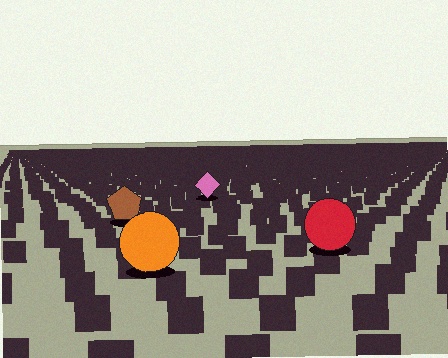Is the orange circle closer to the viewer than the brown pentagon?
Yes. The orange circle is closer — you can tell from the texture gradient: the ground texture is coarser near it.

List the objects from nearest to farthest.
From nearest to farthest: the orange circle, the red circle, the brown pentagon, the pink diamond.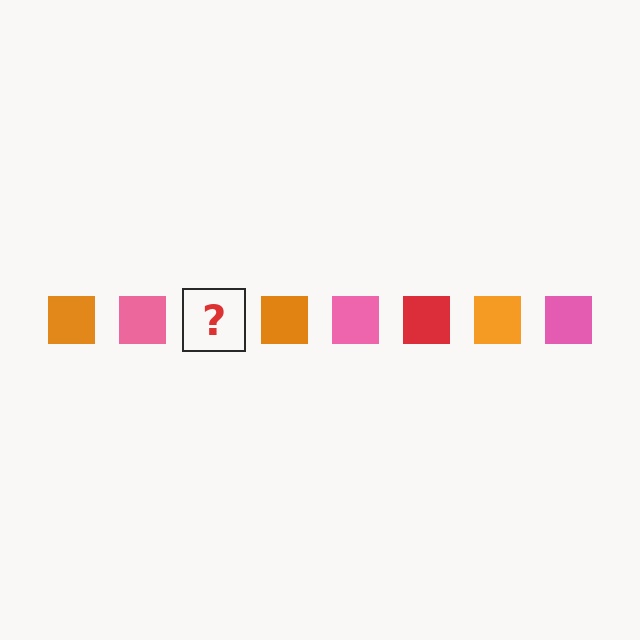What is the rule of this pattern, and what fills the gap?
The rule is that the pattern cycles through orange, pink, red squares. The gap should be filled with a red square.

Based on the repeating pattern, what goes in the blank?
The blank should be a red square.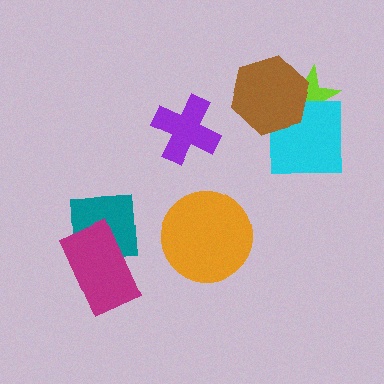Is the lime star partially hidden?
Yes, it is partially covered by another shape.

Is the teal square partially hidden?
Yes, it is partially covered by another shape.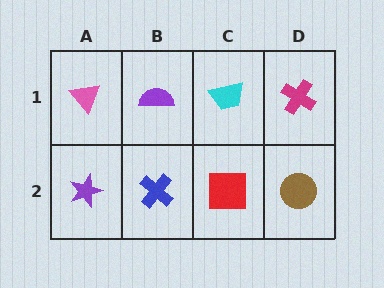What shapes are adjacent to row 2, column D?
A magenta cross (row 1, column D), a red square (row 2, column C).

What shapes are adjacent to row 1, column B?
A blue cross (row 2, column B), a pink triangle (row 1, column A), a cyan trapezoid (row 1, column C).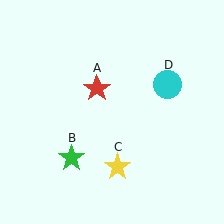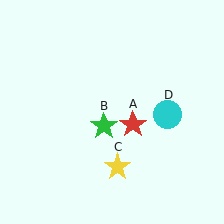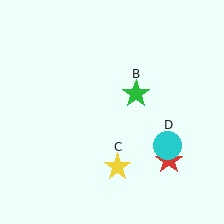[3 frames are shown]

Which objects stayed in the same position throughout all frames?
Yellow star (object C) remained stationary.